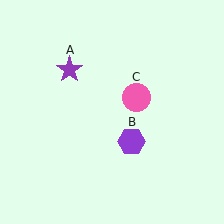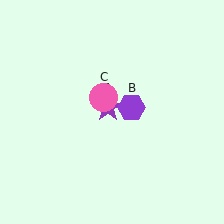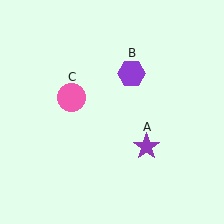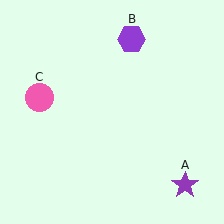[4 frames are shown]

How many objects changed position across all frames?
3 objects changed position: purple star (object A), purple hexagon (object B), pink circle (object C).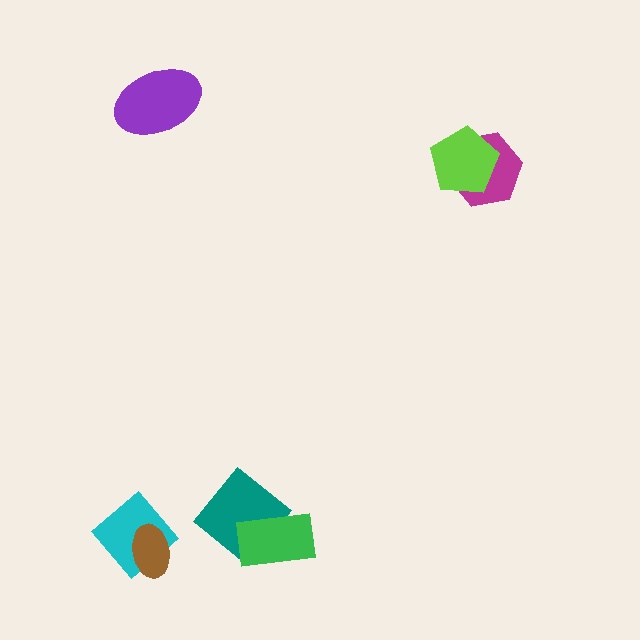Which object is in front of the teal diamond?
The green rectangle is in front of the teal diamond.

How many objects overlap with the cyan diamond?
1 object overlaps with the cyan diamond.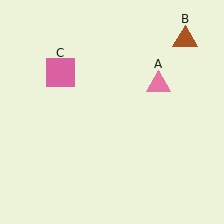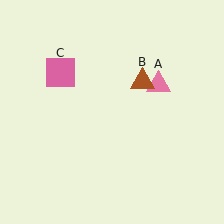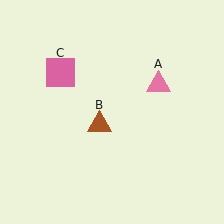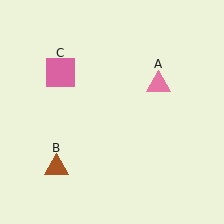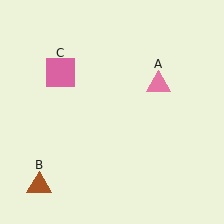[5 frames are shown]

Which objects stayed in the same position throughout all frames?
Pink triangle (object A) and pink square (object C) remained stationary.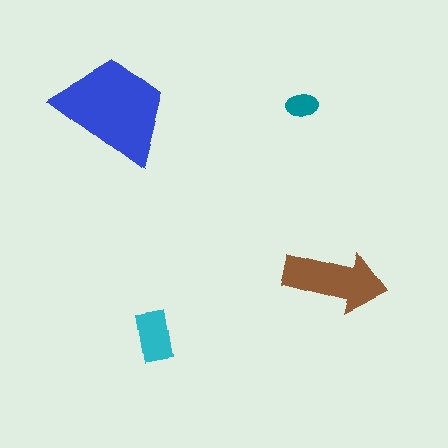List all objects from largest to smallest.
The blue trapezoid, the brown arrow, the cyan rectangle, the teal ellipse.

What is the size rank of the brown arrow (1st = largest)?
2nd.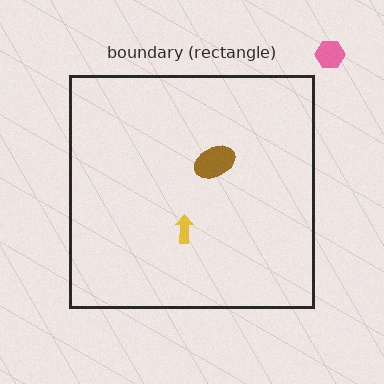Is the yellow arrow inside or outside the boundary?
Inside.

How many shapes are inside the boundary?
2 inside, 1 outside.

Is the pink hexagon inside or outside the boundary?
Outside.